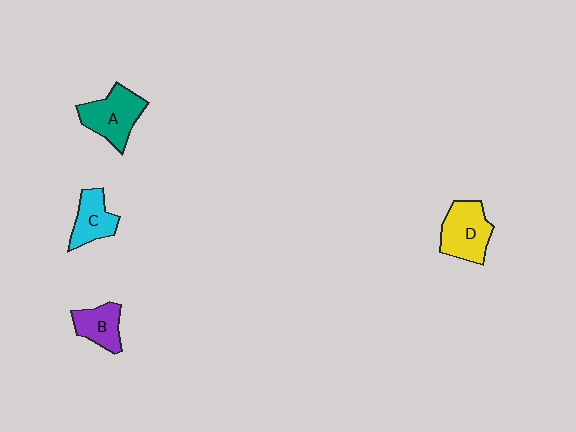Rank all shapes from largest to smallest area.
From largest to smallest: A (teal), D (yellow), C (cyan), B (purple).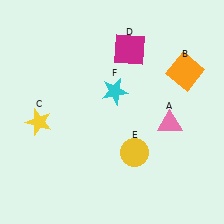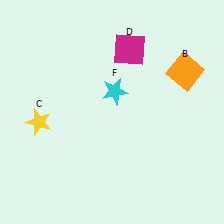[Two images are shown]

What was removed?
The yellow circle (E), the pink triangle (A) were removed in Image 2.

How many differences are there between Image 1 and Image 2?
There are 2 differences between the two images.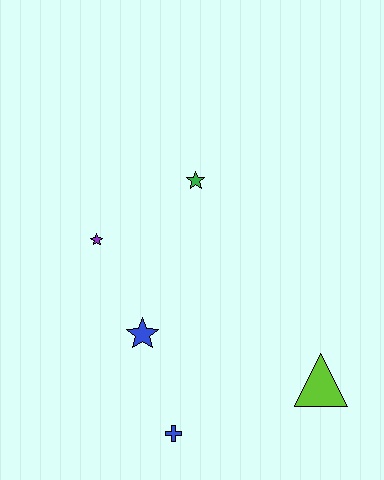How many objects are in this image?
There are 5 objects.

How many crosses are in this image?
There is 1 cross.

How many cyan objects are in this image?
There are no cyan objects.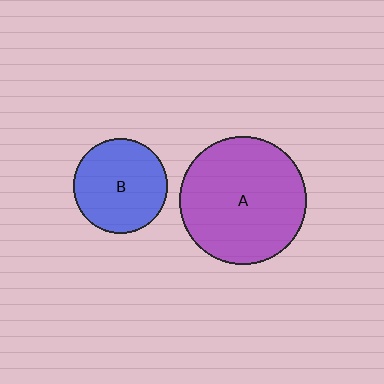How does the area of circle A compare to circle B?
Approximately 1.8 times.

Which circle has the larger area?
Circle A (purple).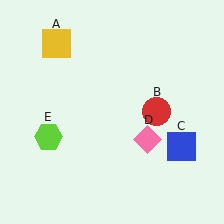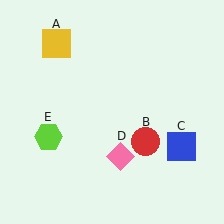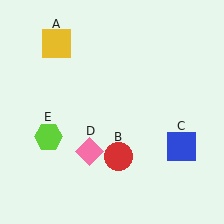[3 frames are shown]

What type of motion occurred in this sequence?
The red circle (object B), pink diamond (object D) rotated clockwise around the center of the scene.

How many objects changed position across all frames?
2 objects changed position: red circle (object B), pink diamond (object D).